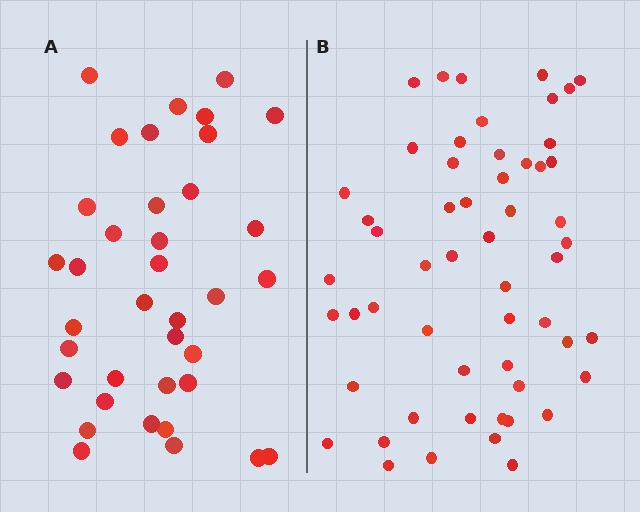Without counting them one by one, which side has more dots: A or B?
Region B (the right region) has more dots.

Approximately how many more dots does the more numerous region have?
Region B has approximately 20 more dots than region A.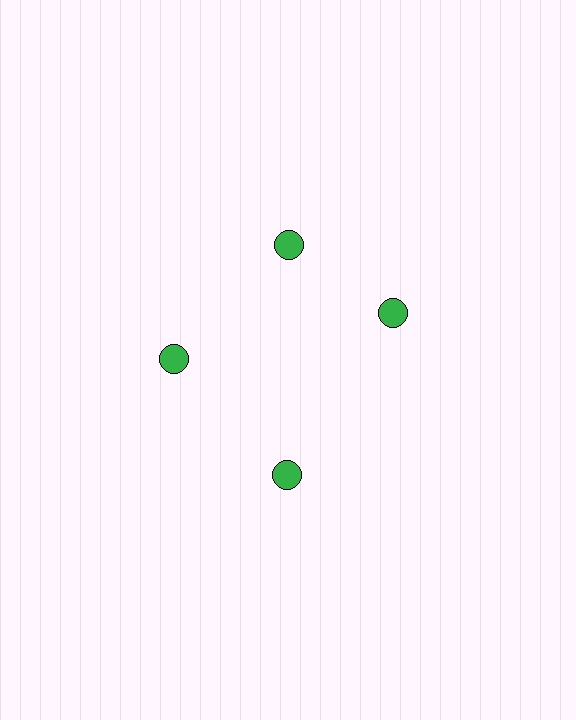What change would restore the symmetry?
The symmetry would be restored by rotating it back into even spacing with its neighbors so that all 4 circles sit at equal angles and equal distance from the center.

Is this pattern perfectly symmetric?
No. The 4 green circles are arranged in a ring, but one element near the 3 o'clock position is rotated out of alignment along the ring, breaking the 4-fold rotational symmetry.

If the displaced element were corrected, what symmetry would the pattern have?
It would have 4-fold rotational symmetry — the pattern would map onto itself every 90 degrees.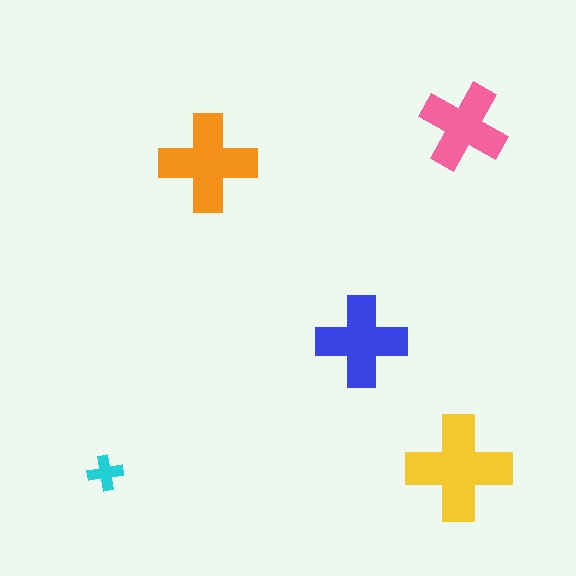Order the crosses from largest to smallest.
the yellow one, the orange one, the blue one, the pink one, the cyan one.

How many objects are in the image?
There are 5 objects in the image.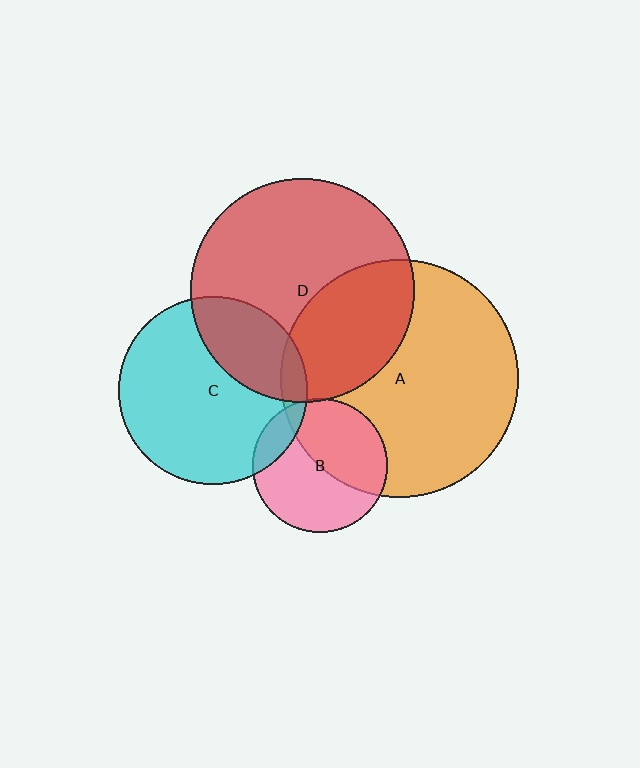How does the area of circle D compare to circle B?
Approximately 2.8 times.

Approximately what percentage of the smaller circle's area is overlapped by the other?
Approximately 5%.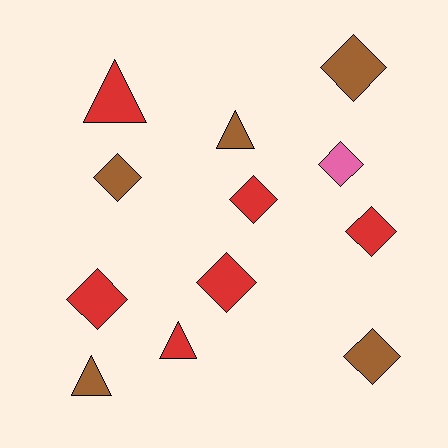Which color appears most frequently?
Red, with 6 objects.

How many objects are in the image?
There are 12 objects.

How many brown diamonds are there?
There are 3 brown diamonds.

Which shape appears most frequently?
Diamond, with 8 objects.